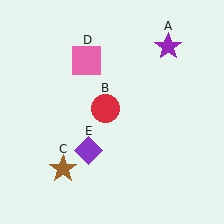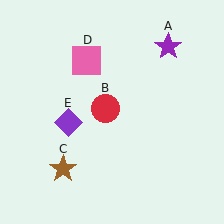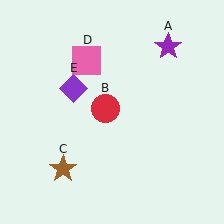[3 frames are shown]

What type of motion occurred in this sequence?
The purple diamond (object E) rotated clockwise around the center of the scene.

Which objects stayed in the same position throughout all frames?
Purple star (object A) and red circle (object B) and brown star (object C) and pink square (object D) remained stationary.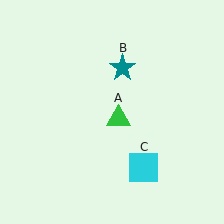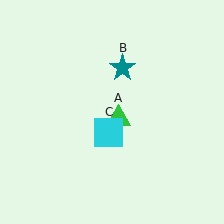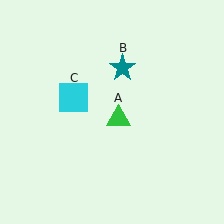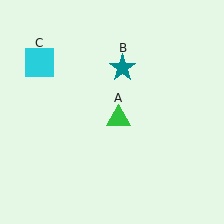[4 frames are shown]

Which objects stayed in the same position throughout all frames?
Green triangle (object A) and teal star (object B) remained stationary.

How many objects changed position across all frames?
1 object changed position: cyan square (object C).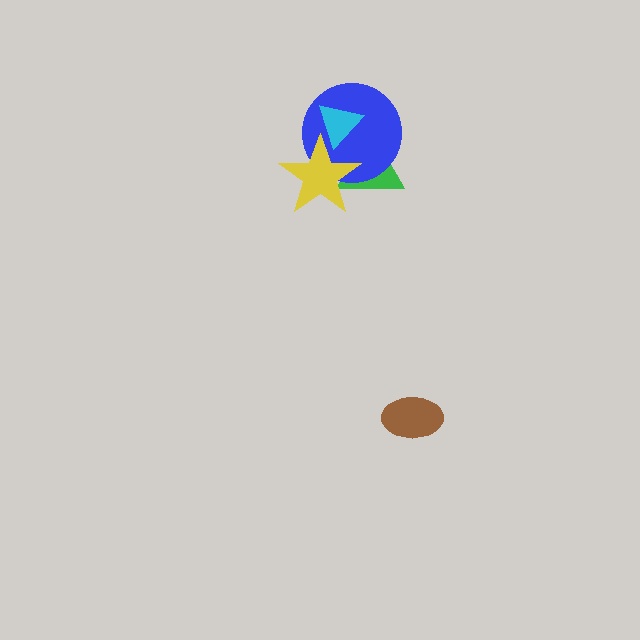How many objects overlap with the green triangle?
3 objects overlap with the green triangle.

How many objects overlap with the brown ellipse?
0 objects overlap with the brown ellipse.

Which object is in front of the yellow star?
The cyan triangle is in front of the yellow star.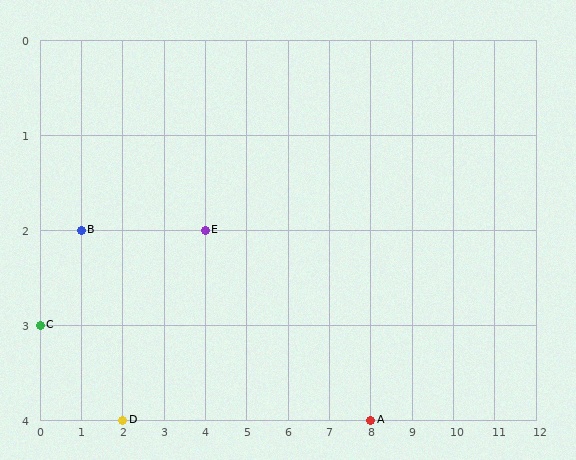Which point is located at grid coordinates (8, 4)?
Point A is at (8, 4).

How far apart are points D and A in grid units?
Points D and A are 6 columns apart.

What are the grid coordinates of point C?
Point C is at grid coordinates (0, 3).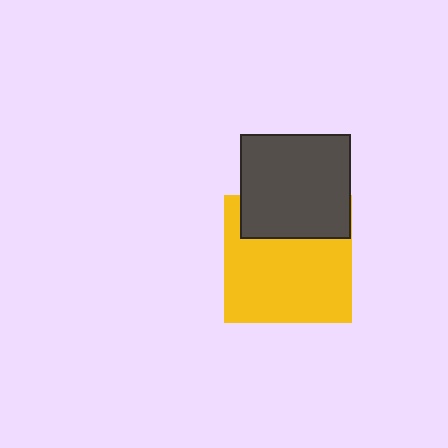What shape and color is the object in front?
The object in front is a dark gray rectangle.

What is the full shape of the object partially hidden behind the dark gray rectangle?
The partially hidden object is a yellow square.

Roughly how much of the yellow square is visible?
Most of it is visible (roughly 70%).